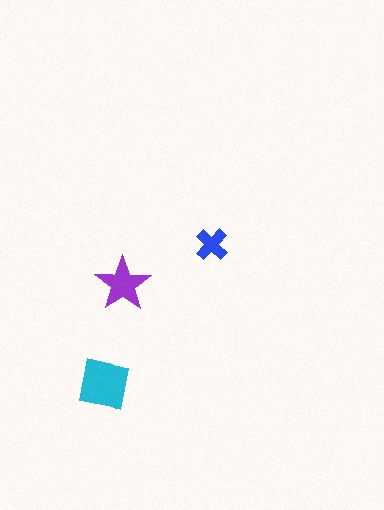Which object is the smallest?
The blue cross.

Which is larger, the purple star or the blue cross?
The purple star.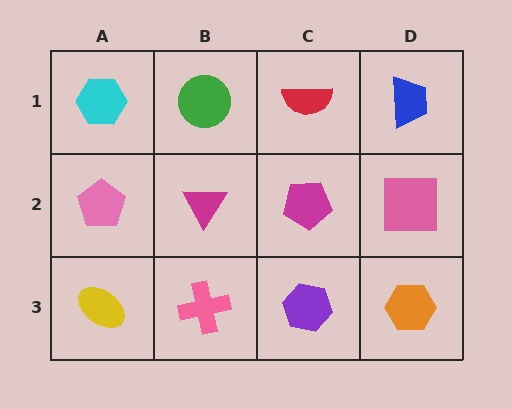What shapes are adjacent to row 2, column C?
A red semicircle (row 1, column C), a purple hexagon (row 3, column C), a magenta triangle (row 2, column B), a pink square (row 2, column D).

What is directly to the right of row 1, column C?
A blue trapezoid.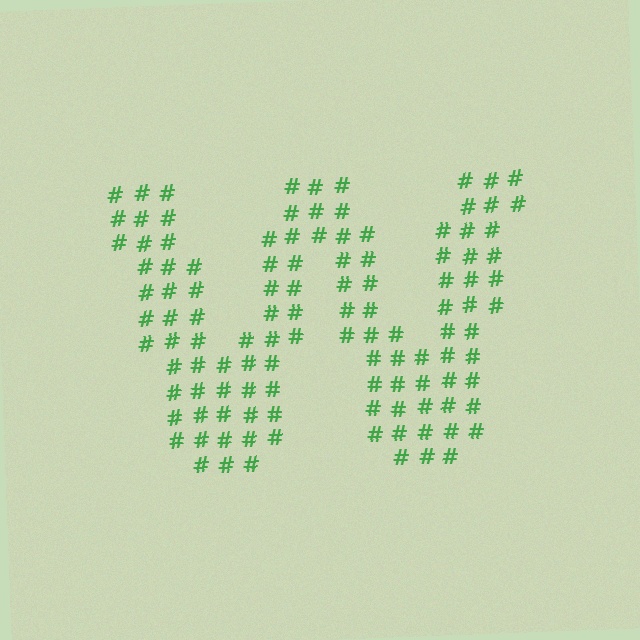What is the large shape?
The large shape is the letter W.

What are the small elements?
The small elements are hash symbols.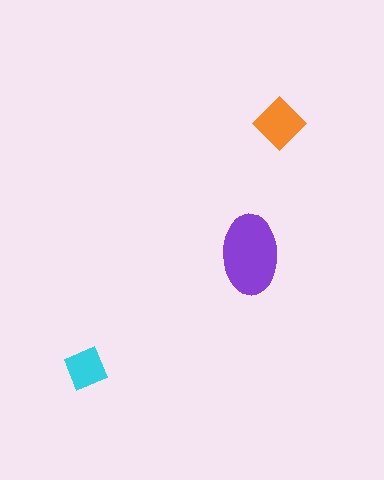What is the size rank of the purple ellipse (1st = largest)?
1st.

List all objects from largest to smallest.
The purple ellipse, the orange diamond, the cyan square.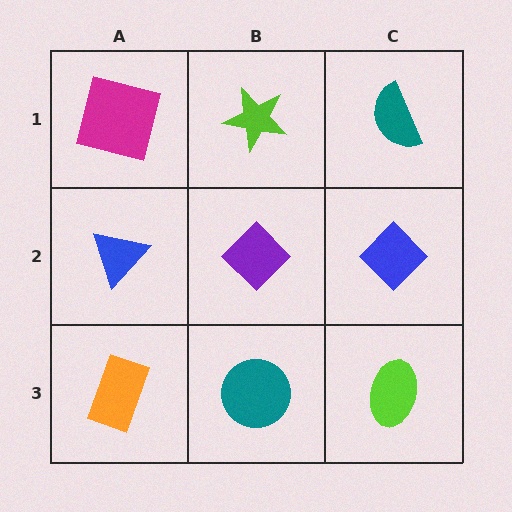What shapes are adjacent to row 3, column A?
A blue triangle (row 2, column A), a teal circle (row 3, column B).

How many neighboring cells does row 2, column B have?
4.